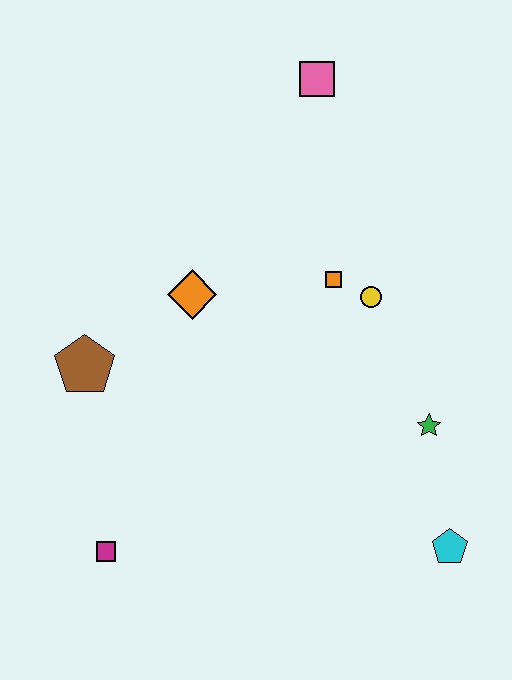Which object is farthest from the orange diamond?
The cyan pentagon is farthest from the orange diamond.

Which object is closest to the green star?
The cyan pentagon is closest to the green star.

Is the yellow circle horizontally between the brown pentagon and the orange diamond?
No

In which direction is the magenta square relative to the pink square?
The magenta square is below the pink square.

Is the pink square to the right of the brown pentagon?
Yes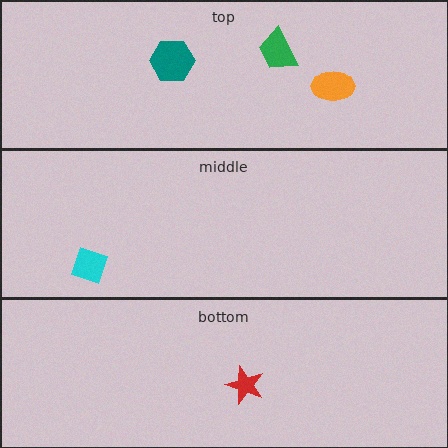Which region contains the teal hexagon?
The top region.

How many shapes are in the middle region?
1.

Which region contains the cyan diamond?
The middle region.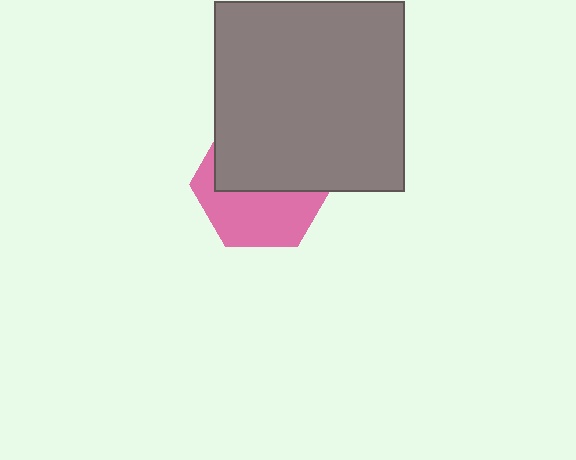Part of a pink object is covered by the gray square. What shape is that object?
It is a hexagon.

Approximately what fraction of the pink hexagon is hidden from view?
Roughly 52% of the pink hexagon is hidden behind the gray square.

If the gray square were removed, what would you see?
You would see the complete pink hexagon.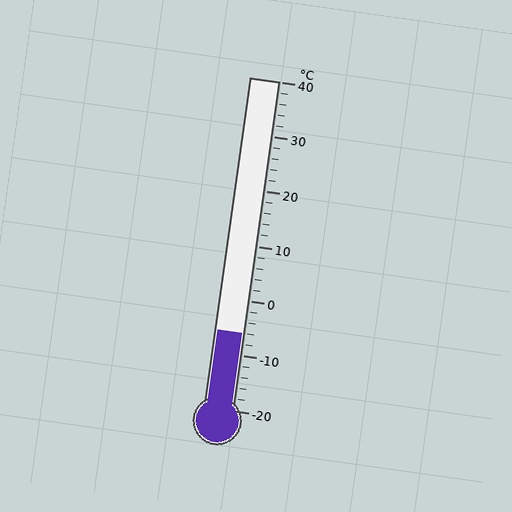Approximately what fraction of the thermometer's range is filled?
The thermometer is filled to approximately 25% of its range.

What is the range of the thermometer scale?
The thermometer scale ranges from -20°C to 40°C.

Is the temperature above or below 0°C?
The temperature is below 0°C.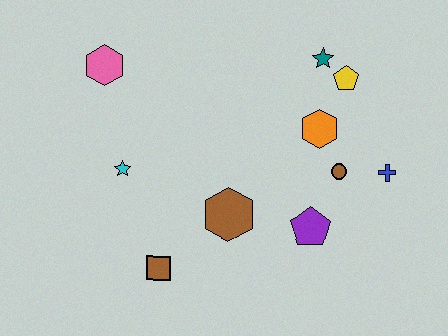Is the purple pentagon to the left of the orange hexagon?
Yes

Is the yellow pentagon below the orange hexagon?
No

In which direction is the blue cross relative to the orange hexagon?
The blue cross is to the right of the orange hexagon.